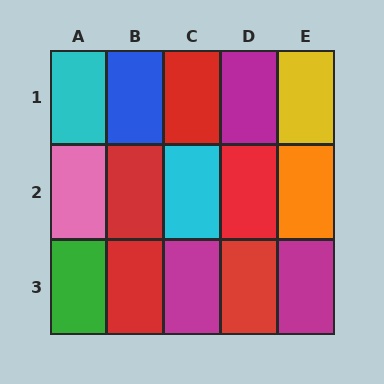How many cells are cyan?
2 cells are cyan.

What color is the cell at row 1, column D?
Magenta.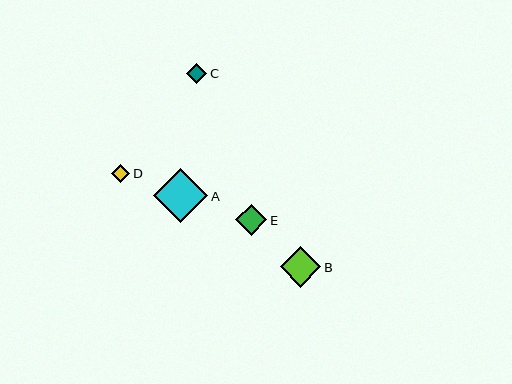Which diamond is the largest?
Diamond A is the largest with a size of approximately 54 pixels.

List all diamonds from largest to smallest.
From largest to smallest: A, B, E, C, D.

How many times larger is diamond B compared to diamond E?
Diamond B is approximately 1.3 times the size of diamond E.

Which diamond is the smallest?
Diamond D is the smallest with a size of approximately 18 pixels.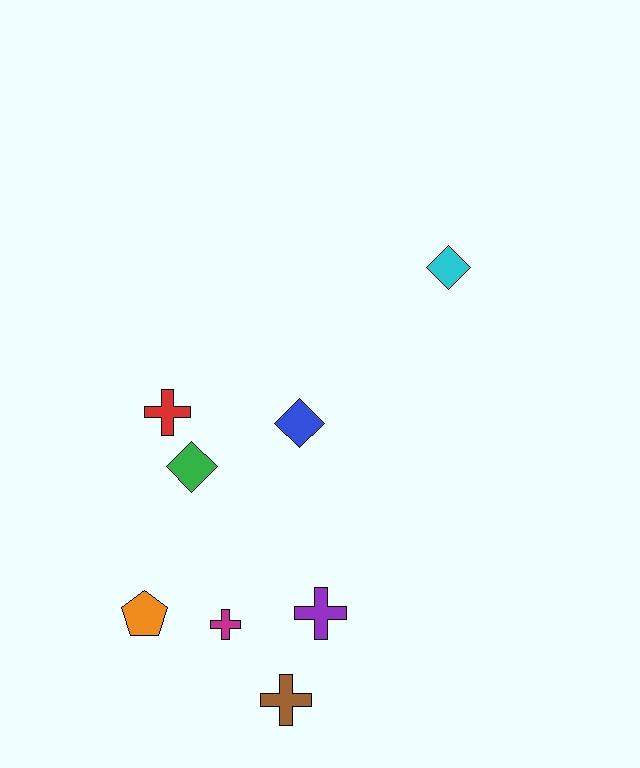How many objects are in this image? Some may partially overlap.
There are 8 objects.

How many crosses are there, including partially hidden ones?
There are 4 crosses.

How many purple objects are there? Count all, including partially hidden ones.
There is 1 purple object.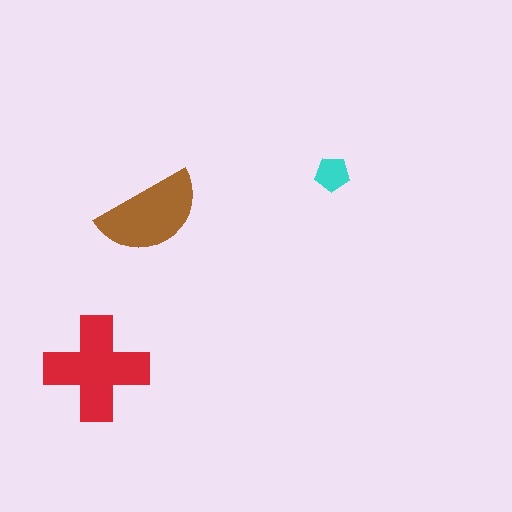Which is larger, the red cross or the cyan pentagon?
The red cross.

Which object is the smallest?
The cyan pentagon.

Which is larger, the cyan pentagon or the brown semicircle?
The brown semicircle.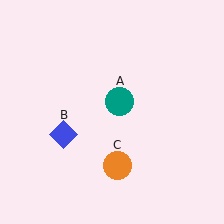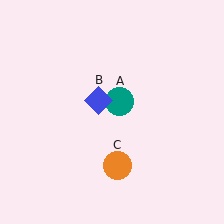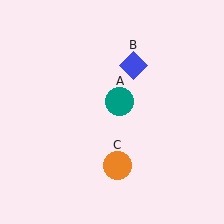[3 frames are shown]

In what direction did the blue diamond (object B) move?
The blue diamond (object B) moved up and to the right.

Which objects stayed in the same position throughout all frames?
Teal circle (object A) and orange circle (object C) remained stationary.